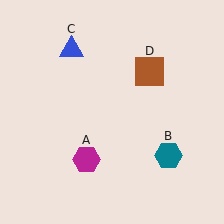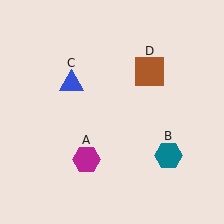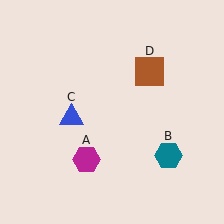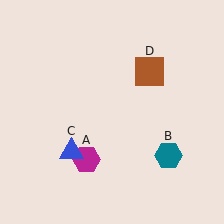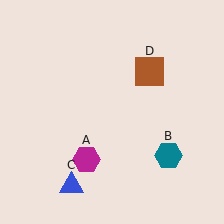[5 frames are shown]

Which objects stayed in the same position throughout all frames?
Magenta hexagon (object A) and teal hexagon (object B) and brown square (object D) remained stationary.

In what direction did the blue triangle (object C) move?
The blue triangle (object C) moved down.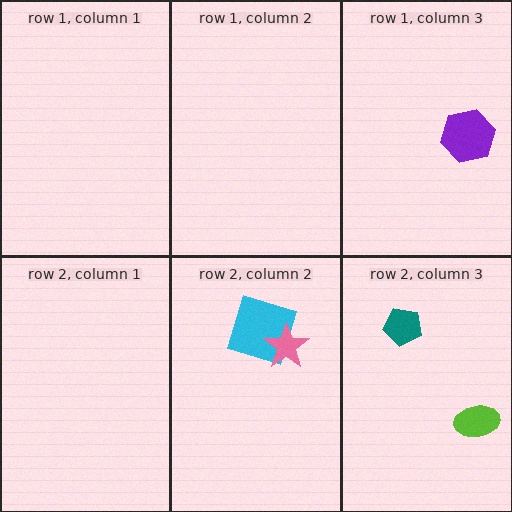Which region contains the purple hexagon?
The row 1, column 3 region.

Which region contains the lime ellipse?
The row 2, column 3 region.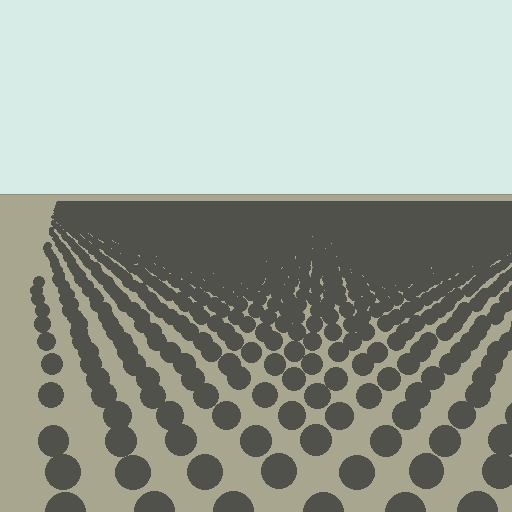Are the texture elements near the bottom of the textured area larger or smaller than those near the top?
Larger. Near the bottom, elements are closer to the viewer and appear at a bigger on-screen size.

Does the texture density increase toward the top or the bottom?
Density increases toward the top.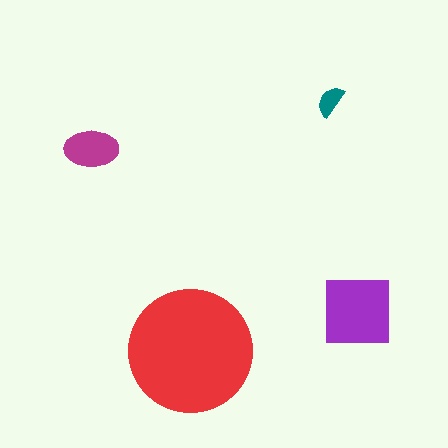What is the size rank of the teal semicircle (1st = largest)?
4th.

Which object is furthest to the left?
The magenta ellipse is leftmost.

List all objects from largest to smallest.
The red circle, the purple square, the magenta ellipse, the teal semicircle.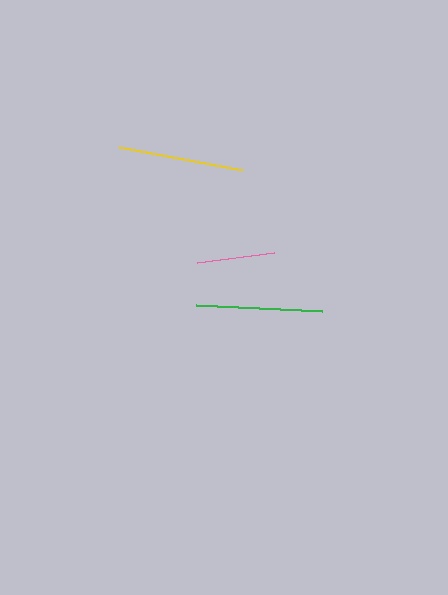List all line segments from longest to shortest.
From longest to shortest: green, yellow, pink.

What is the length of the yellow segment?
The yellow segment is approximately 126 pixels long.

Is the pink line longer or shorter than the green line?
The green line is longer than the pink line.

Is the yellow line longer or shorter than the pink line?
The yellow line is longer than the pink line.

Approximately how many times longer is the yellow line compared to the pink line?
The yellow line is approximately 1.6 times the length of the pink line.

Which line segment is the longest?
The green line is the longest at approximately 127 pixels.